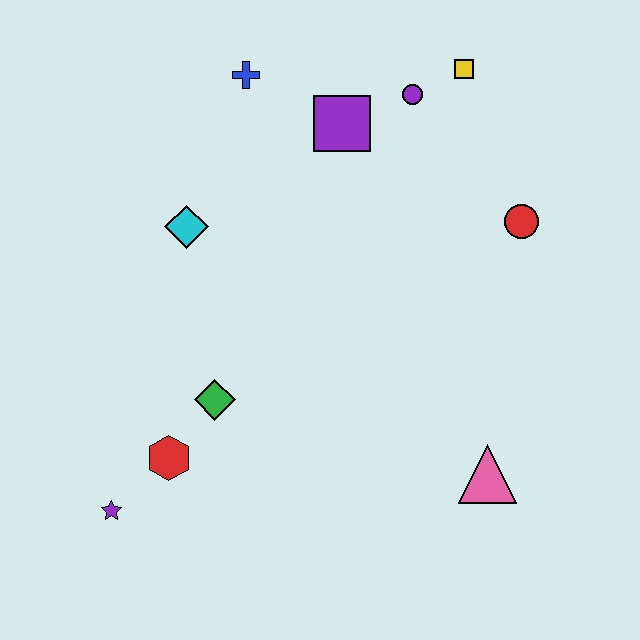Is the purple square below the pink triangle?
No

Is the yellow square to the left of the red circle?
Yes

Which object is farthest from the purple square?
The purple star is farthest from the purple square.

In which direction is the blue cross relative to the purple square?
The blue cross is to the left of the purple square.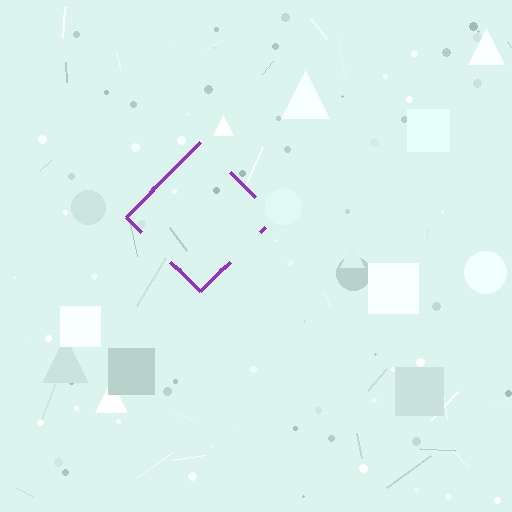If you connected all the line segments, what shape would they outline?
They would outline a diamond.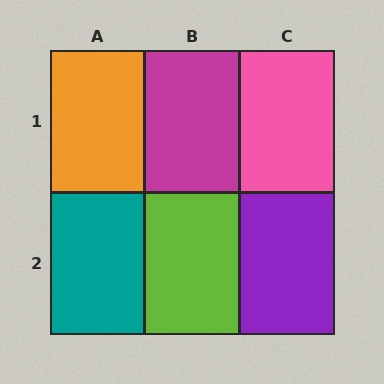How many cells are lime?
1 cell is lime.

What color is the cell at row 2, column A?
Teal.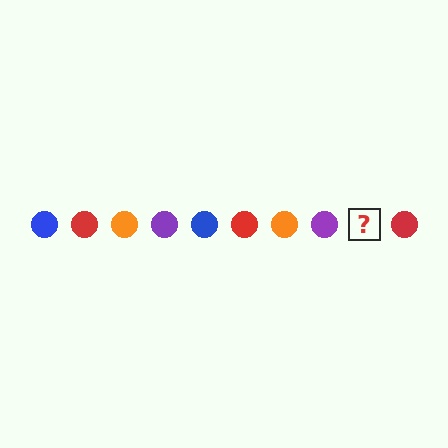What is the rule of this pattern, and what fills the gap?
The rule is that the pattern cycles through blue, red, orange, purple circles. The gap should be filled with a blue circle.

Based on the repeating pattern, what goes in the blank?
The blank should be a blue circle.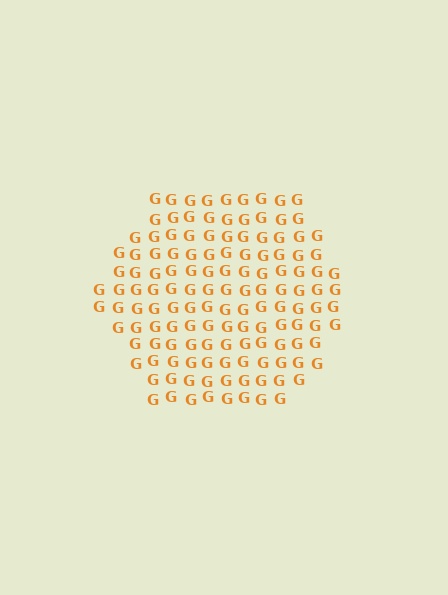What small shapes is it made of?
It is made of small letter G's.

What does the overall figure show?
The overall figure shows a hexagon.